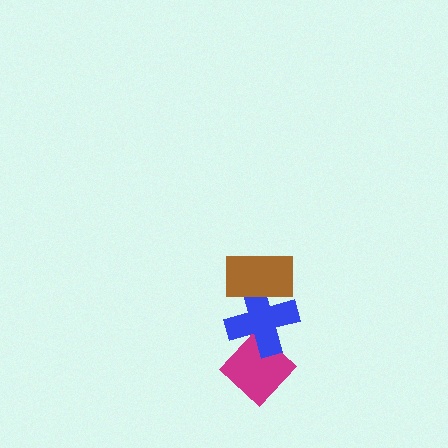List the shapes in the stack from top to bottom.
From top to bottom: the brown rectangle, the blue cross, the magenta diamond.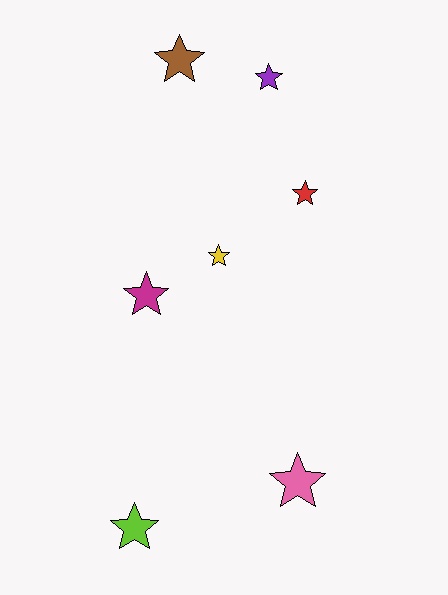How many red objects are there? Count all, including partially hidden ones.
There is 1 red object.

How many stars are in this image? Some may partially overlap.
There are 7 stars.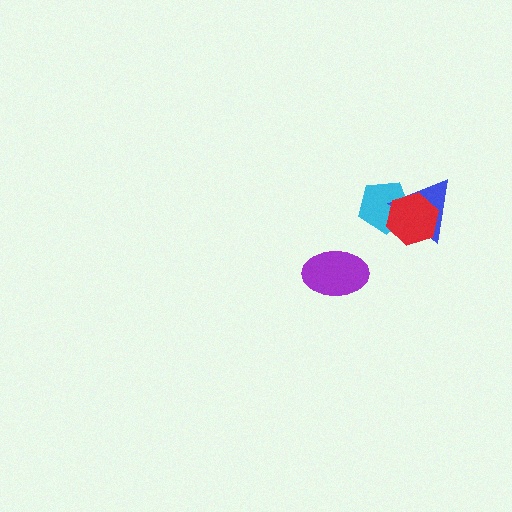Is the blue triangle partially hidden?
Yes, it is partially covered by another shape.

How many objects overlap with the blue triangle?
2 objects overlap with the blue triangle.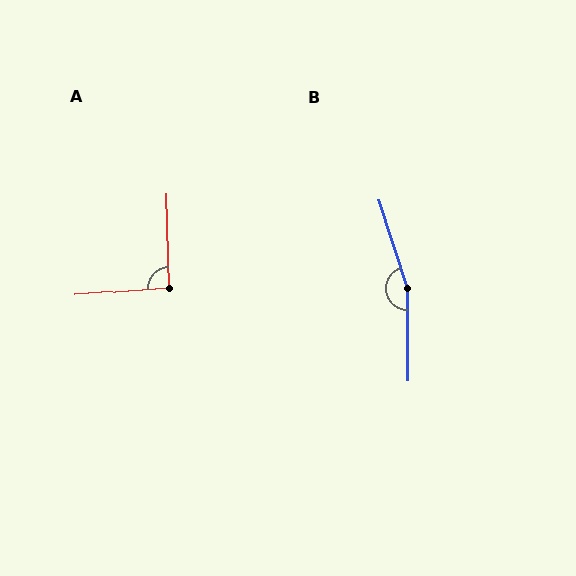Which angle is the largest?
B, at approximately 163 degrees.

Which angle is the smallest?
A, at approximately 93 degrees.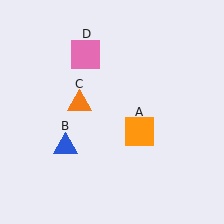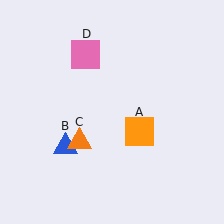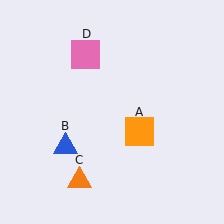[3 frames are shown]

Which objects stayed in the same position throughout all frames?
Orange square (object A) and blue triangle (object B) and pink square (object D) remained stationary.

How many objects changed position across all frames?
1 object changed position: orange triangle (object C).